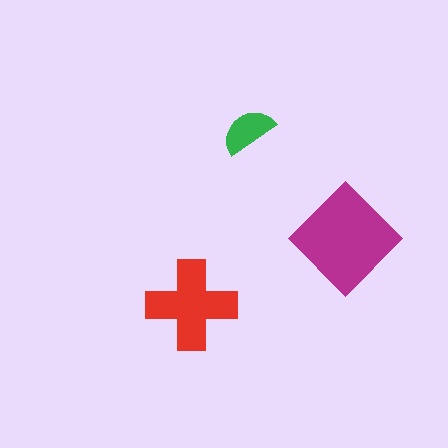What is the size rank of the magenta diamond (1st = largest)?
1st.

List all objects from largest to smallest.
The magenta diamond, the red cross, the green semicircle.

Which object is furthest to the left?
The red cross is leftmost.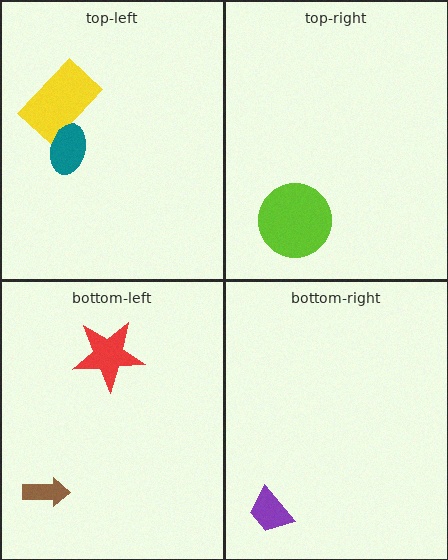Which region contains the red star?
The bottom-left region.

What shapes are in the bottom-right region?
The purple trapezoid.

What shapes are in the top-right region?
The lime circle.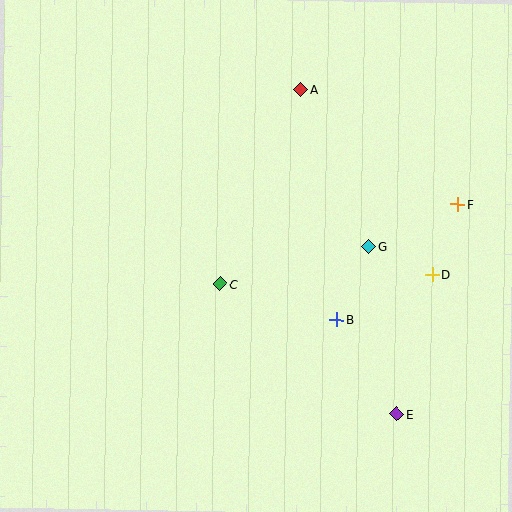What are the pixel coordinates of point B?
Point B is at (337, 320).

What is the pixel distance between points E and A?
The distance between E and A is 339 pixels.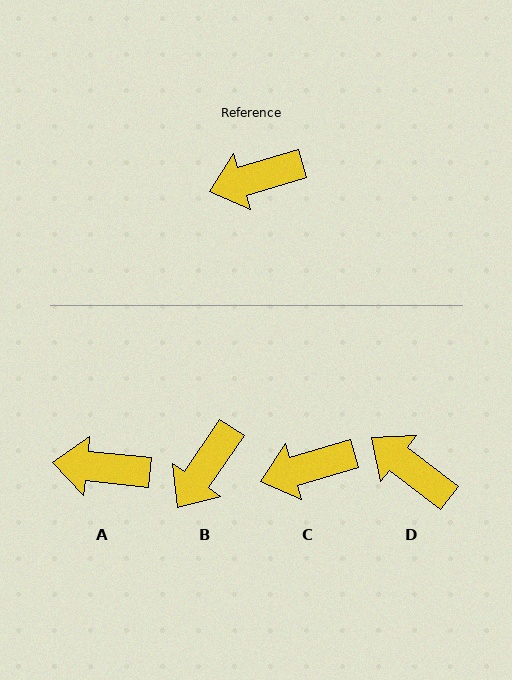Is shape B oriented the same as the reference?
No, it is off by about 39 degrees.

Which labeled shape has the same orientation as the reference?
C.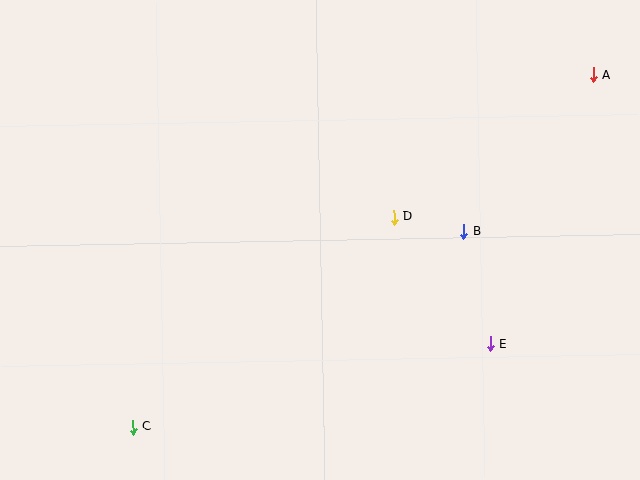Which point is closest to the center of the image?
Point D at (394, 217) is closest to the center.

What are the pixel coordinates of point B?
Point B is at (464, 231).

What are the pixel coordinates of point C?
Point C is at (133, 427).